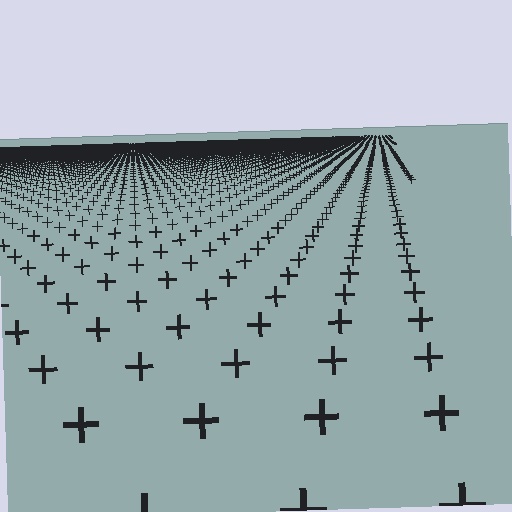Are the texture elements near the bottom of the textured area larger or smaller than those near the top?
Larger. Near the bottom, elements are closer to the viewer and appear at a bigger on-screen size.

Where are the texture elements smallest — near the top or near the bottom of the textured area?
Near the top.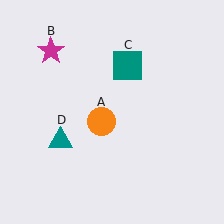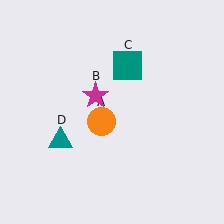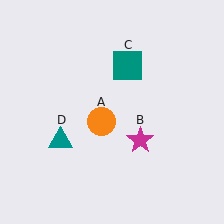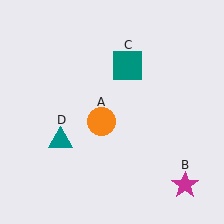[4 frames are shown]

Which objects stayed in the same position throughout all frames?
Orange circle (object A) and teal square (object C) and teal triangle (object D) remained stationary.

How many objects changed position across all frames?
1 object changed position: magenta star (object B).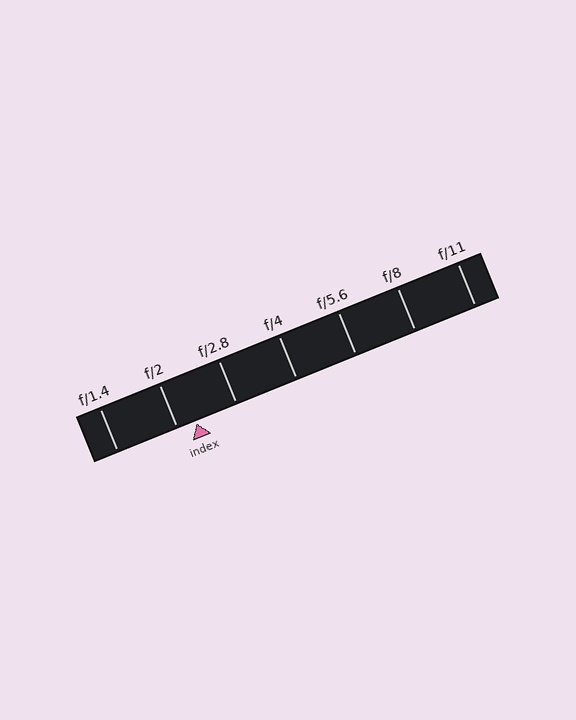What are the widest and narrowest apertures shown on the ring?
The widest aperture shown is f/1.4 and the narrowest is f/11.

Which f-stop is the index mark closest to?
The index mark is closest to f/2.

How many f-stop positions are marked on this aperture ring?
There are 7 f-stop positions marked.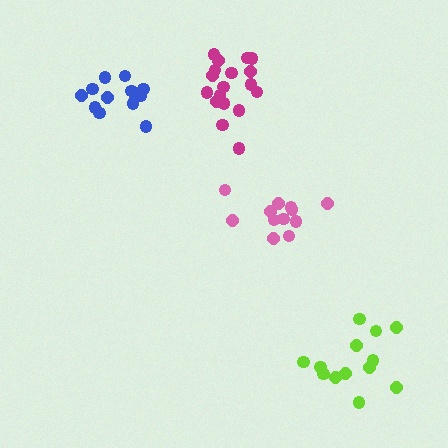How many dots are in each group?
Group 1: 12 dots, Group 2: 13 dots, Group 3: 18 dots, Group 4: 13 dots (56 total).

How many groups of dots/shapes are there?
There are 4 groups.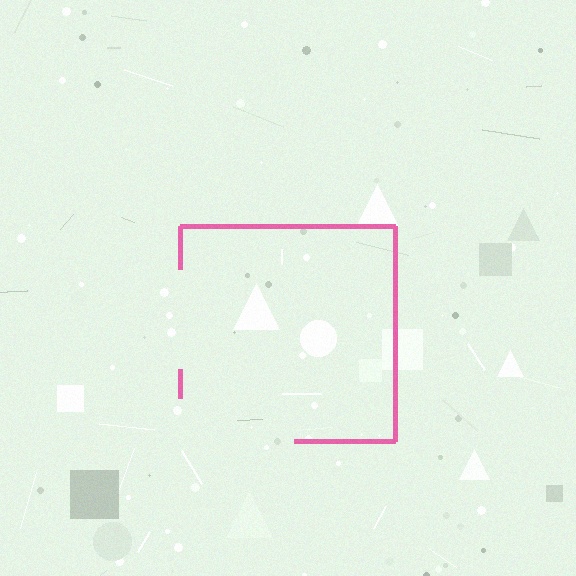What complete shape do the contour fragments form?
The contour fragments form a square.